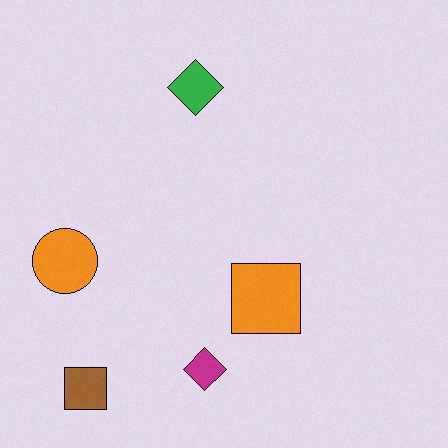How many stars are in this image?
There are no stars.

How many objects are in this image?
There are 5 objects.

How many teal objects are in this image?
There are no teal objects.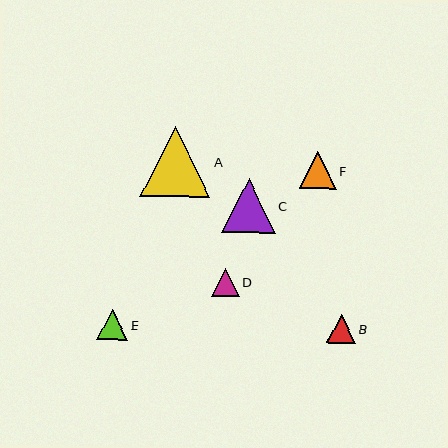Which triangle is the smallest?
Triangle D is the smallest with a size of approximately 28 pixels.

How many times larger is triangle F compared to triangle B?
Triangle F is approximately 1.3 times the size of triangle B.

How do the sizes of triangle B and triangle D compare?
Triangle B and triangle D are approximately the same size.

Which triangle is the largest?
Triangle A is the largest with a size of approximately 71 pixels.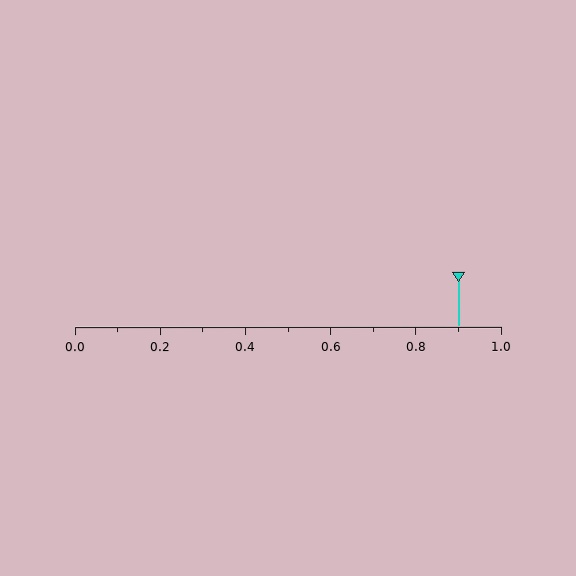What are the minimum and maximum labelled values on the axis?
The axis runs from 0.0 to 1.0.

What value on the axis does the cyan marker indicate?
The marker indicates approximately 0.9.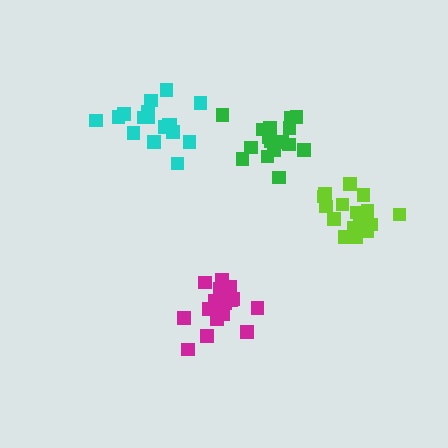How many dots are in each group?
Group 1: 17 dots, Group 2: 17 dots, Group 3: 20 dots, Group 4: 18 dots (72 total).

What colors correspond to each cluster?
The clusters are colored: green, lime, magenta, cyan.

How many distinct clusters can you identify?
There are 4 distinct clusters.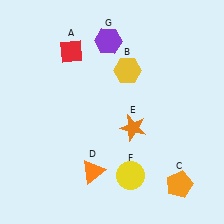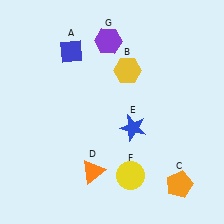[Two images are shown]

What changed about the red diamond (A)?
In Image 1, A is red. In Image 2, it changed to blue.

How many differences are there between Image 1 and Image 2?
There are 2 differences between the two images.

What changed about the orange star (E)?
In Image 1, E is orange. In Image 2, it changed to blue.